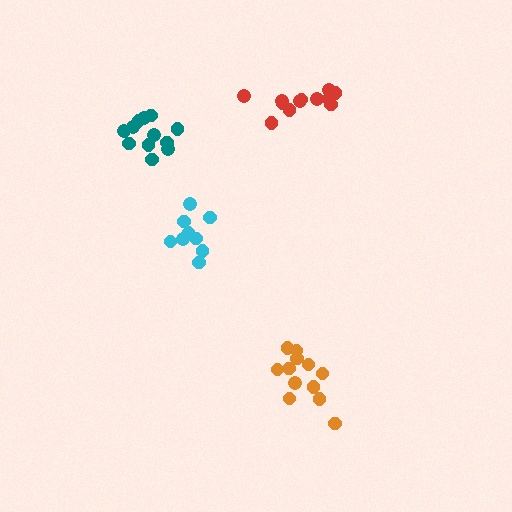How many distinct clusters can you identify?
There are 4 distinct clusters.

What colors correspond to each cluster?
The clusters are colored: red, teal, cyan, orange.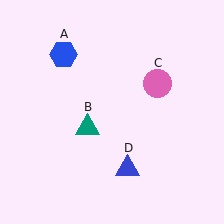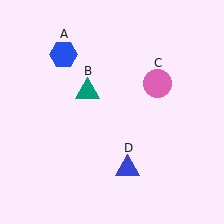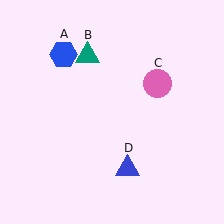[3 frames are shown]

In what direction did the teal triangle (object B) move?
The teal triangle (object B) moved up.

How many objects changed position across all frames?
1 object changed position: teal triangle (object B).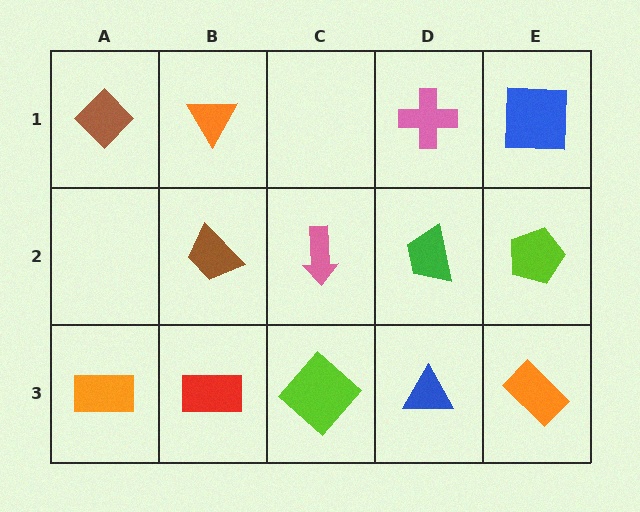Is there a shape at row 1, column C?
No, that cell is empty.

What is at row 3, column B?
A red rectangle.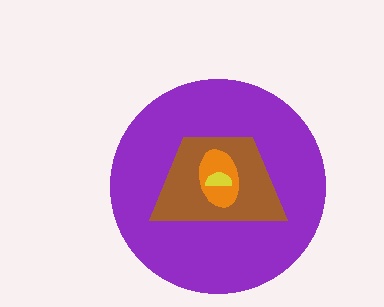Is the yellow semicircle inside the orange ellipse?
Yes.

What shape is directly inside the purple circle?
The brown trapezoid.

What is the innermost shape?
The yellow semicircle.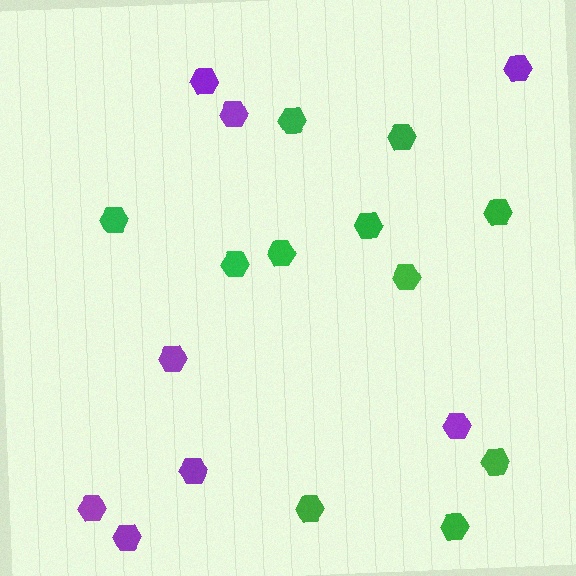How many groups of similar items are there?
There are 2 groups: one group of purple hexagons (8) and one group of green hexagons (11).